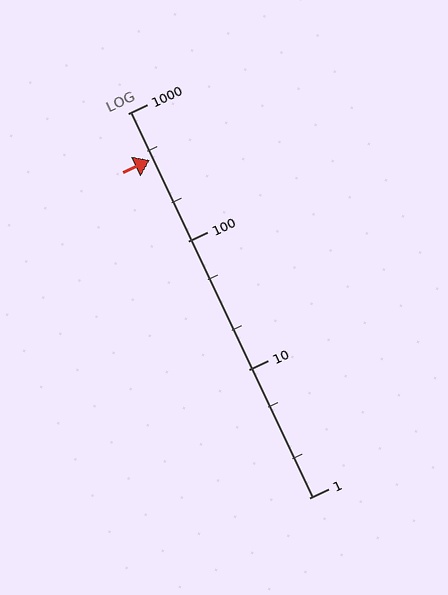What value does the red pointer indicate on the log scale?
The pointer indicates approximately 430.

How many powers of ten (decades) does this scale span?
The scale spans 3 decades, from 1 to 1000.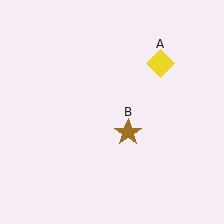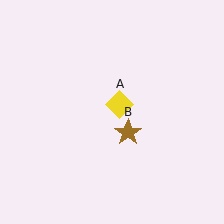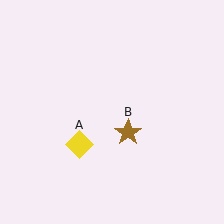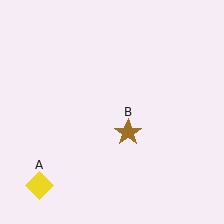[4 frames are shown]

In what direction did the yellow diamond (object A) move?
The yellow diamond (object A) moved down and to the left.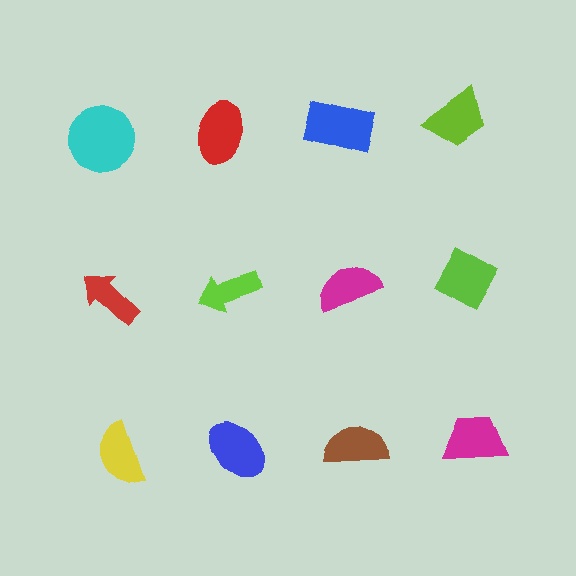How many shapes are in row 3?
4 shapes.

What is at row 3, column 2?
A blue ellipse.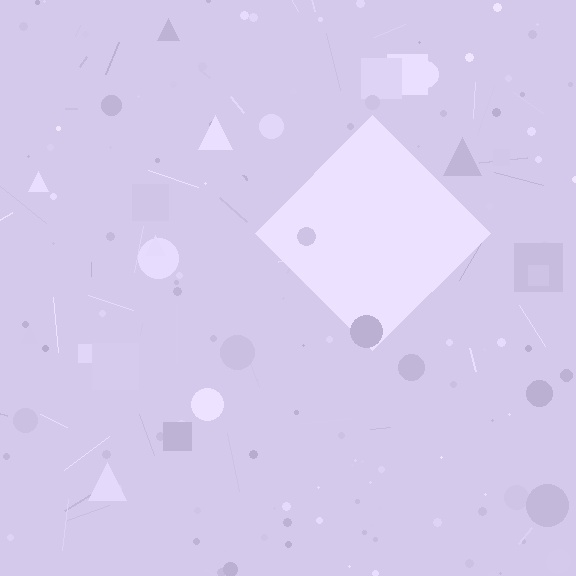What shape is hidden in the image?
A diamond is hidden in the image.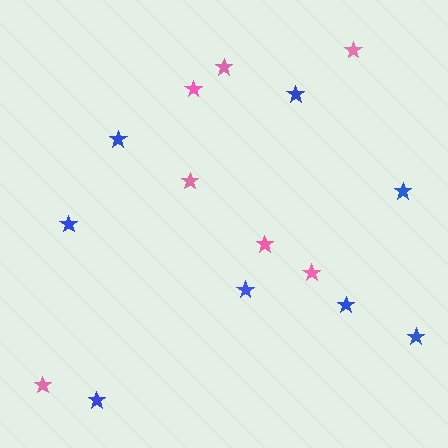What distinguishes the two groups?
There are 2 groups: one group of blue stars (8) and one group of pink stars (7).